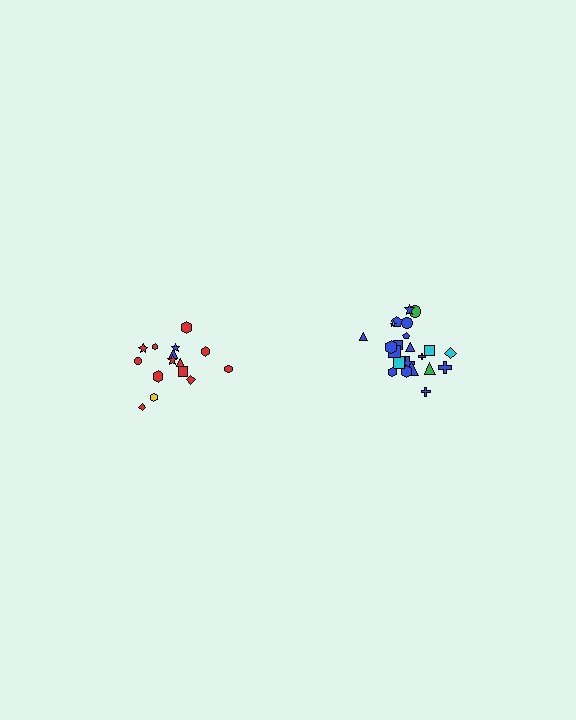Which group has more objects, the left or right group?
The right group.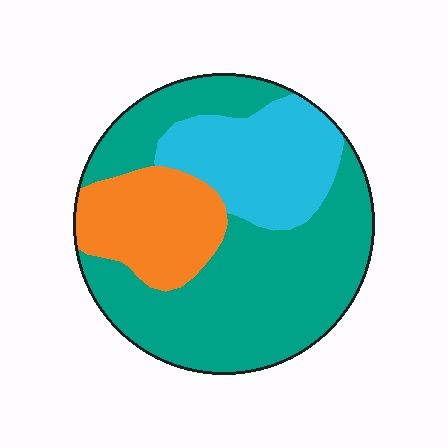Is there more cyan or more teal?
Teal.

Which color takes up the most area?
Teal, at roughly 55%.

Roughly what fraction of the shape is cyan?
Cyan takes up between a sixth and a third of the shape.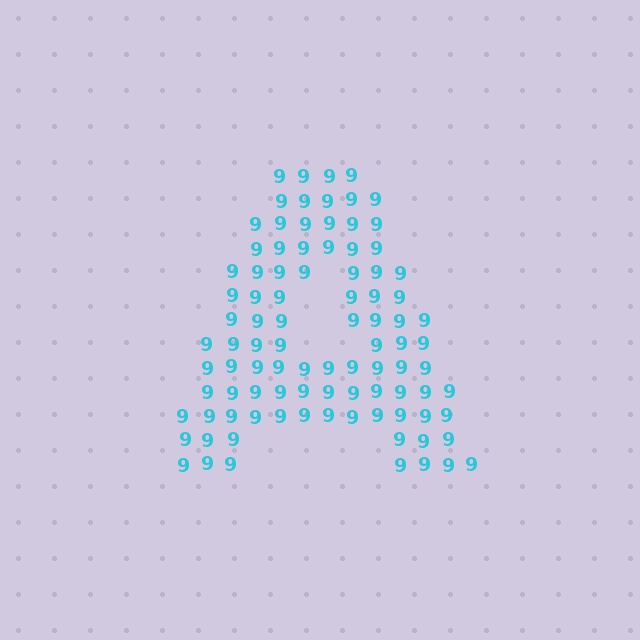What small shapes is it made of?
It is made of small digit 9's.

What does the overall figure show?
The overall figure shows the letter A.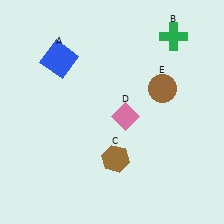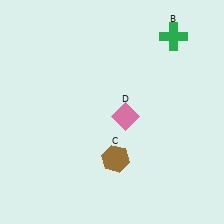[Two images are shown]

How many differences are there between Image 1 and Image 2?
There are 2 differences between the two images.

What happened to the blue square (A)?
The blue square (A) was removed in Image 2. It was in the top-left area of Image 1.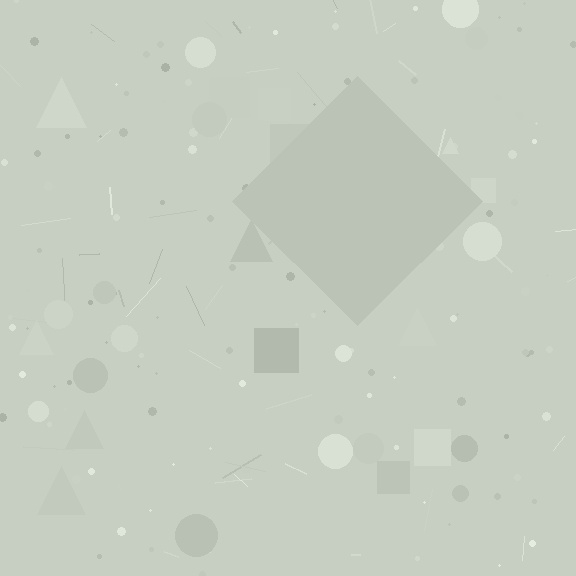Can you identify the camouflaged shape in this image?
The camouflaged shape is a diamond.